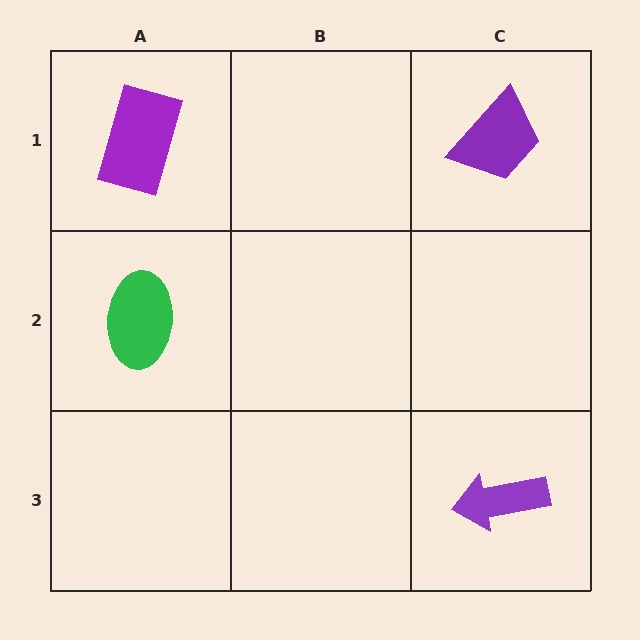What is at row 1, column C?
A purple trapezoid.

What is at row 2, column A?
A green ellipse.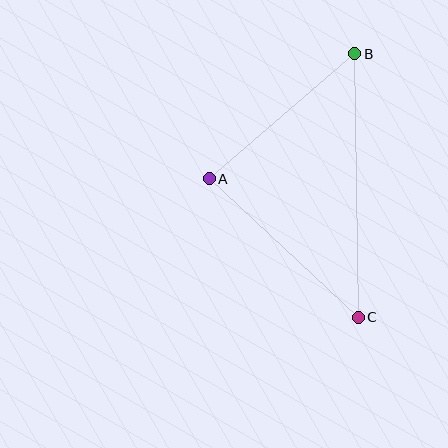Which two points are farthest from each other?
Points B and C are farthest from each other.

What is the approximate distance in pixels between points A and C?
The distance between A and C is approximately 204 pixels.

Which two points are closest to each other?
Points A and B are closest to each other.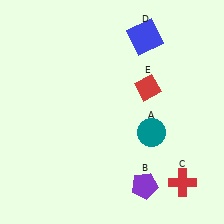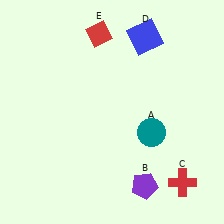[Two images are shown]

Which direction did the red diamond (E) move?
The red diamond (E) moved up.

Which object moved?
The red diamond (E) moved up.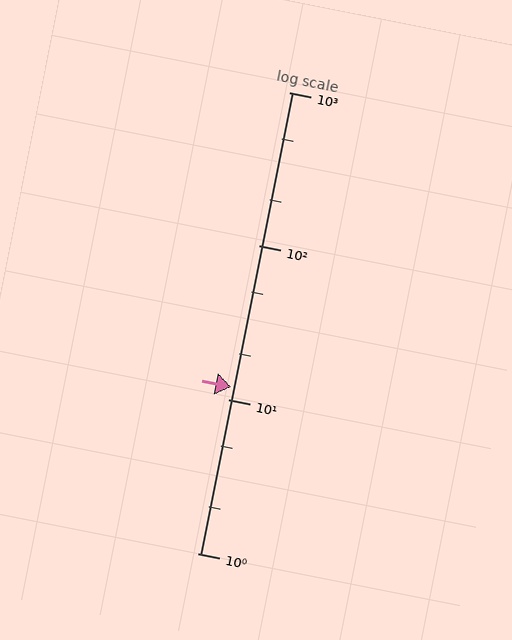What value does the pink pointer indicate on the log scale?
The pointer indicates approximately 12.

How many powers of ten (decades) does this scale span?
The scale spans 3 decades, from 1 to 1000.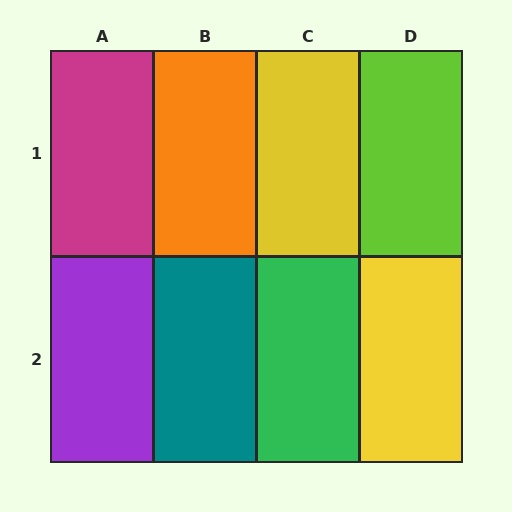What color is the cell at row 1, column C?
Yellow.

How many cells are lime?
1 cell is lime.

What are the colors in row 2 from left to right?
Purple, teal, green, yellow.